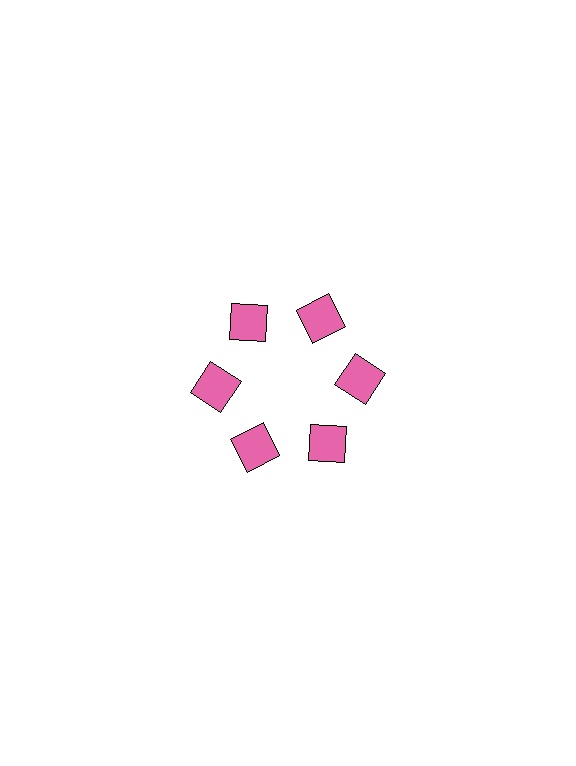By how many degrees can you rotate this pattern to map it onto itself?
The pattern maps onto itself every 60 degrees of rotation.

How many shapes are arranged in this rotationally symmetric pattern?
There are 6 shapes, arranged in 6 groups of 1.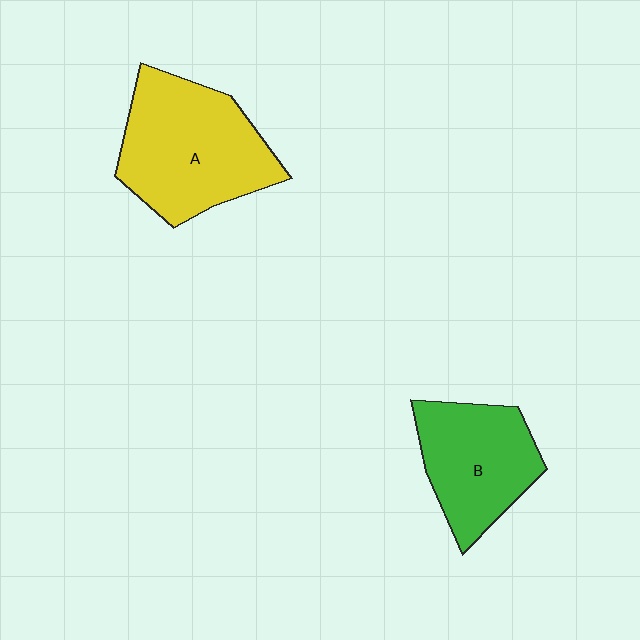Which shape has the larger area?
Shape A (yellow).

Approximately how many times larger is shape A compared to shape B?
Approximately 1.3 times.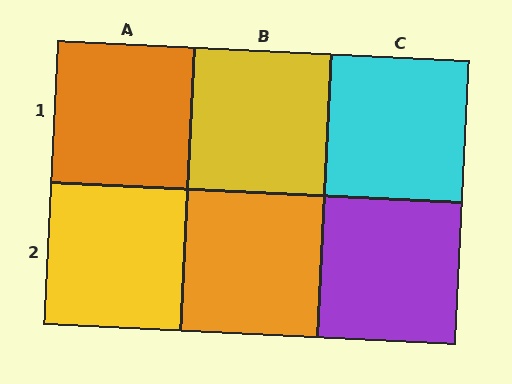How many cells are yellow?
2 cells are yellow.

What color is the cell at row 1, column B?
Yellow.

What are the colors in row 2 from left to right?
Yellow, orange, purple.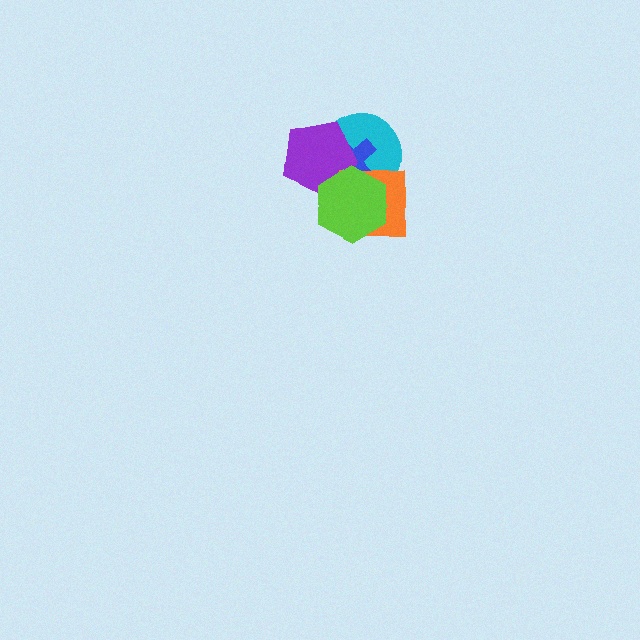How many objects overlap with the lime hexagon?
4 objects overlap with the lime hexagon.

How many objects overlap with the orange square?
4 objects overlap with the orange square.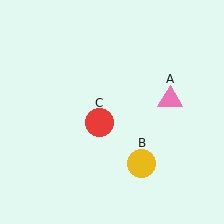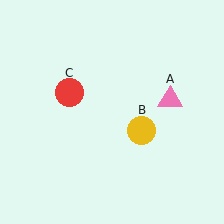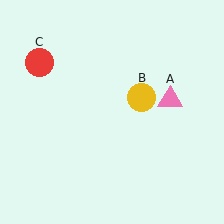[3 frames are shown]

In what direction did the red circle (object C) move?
The red circle (object C) moved up and to the left.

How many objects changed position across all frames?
2 objects changed position: yellow circle (object B), red circle (object C).